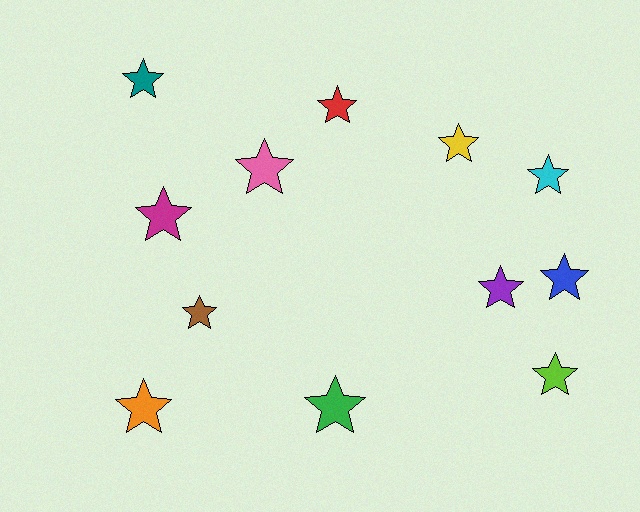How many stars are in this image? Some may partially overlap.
There are 12 stars.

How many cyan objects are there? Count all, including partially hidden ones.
There is 1 cyan object.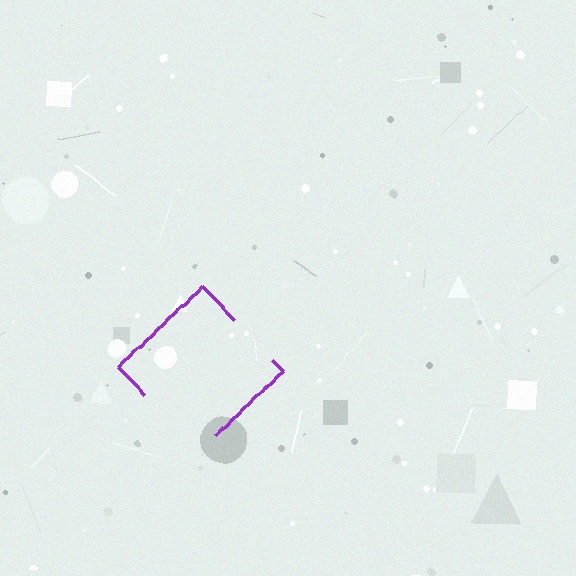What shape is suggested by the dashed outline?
The dashed outline suggests a diamond.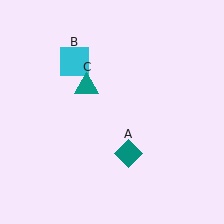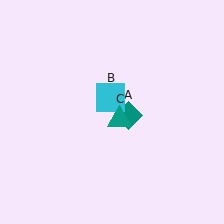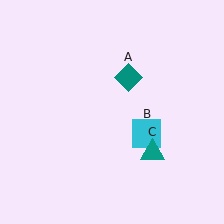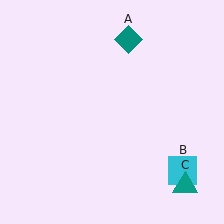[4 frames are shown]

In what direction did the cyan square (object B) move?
The cyan square (object B) moved down and to the right.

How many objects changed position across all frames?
3 objects changed position: teal diamond (object A), cyan square (object B), teal triangle (object C).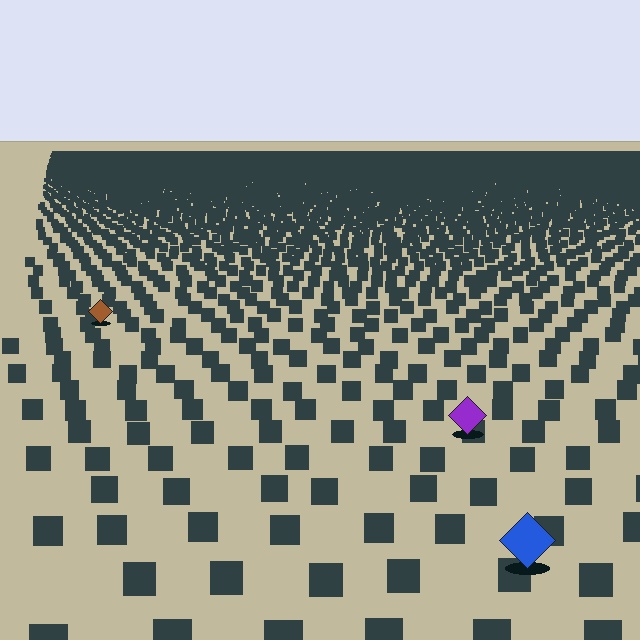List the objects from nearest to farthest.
From nearest to farthest: the blue diamond, the purple diamond, the brown diamond.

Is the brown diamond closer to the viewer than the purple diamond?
No. The purple diamond is closer — you can tell from the texture gradient: the ground texture is coarser near it.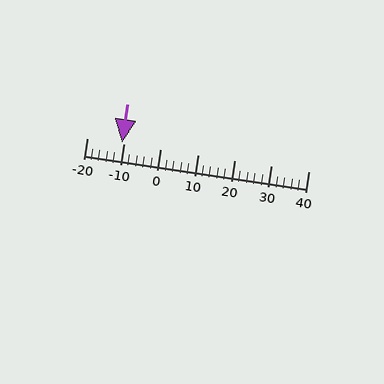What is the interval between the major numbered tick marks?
The major tick marks are spaced 10 units apart.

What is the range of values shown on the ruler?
The ruler shows values from -20 to 40.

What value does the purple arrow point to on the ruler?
The purple arrow points to approximately -10.